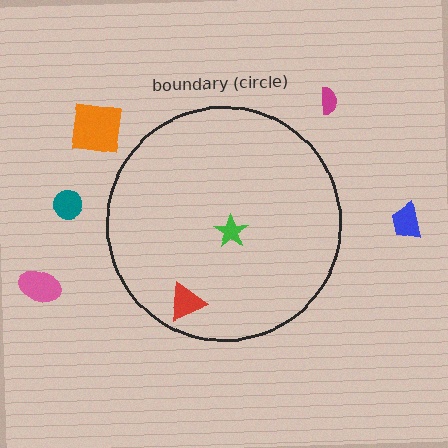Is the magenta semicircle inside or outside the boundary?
Outside.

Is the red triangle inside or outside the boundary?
Inside.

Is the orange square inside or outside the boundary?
Outside.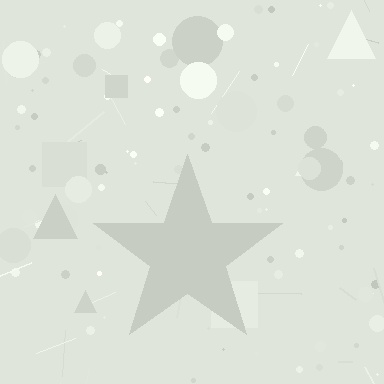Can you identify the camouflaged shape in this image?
The camouflaged shape is a star.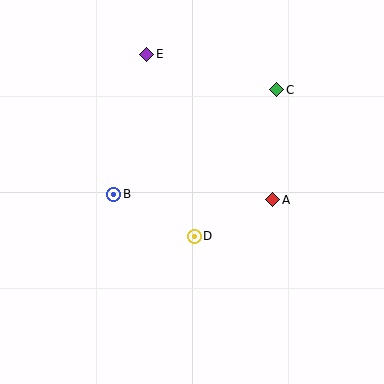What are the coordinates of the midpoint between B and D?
The midpoint between B and D is at (154, 215).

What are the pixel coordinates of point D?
Point D is at (194, 236).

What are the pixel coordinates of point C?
Point C is at (277, 90).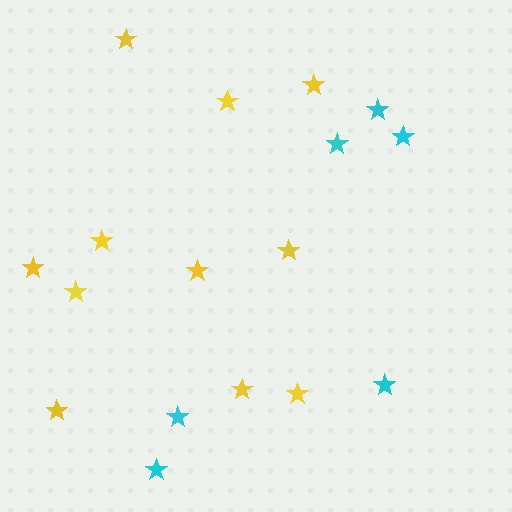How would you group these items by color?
There are 2 groups: one group of yellow stars (11) and one group of cyan stars (6).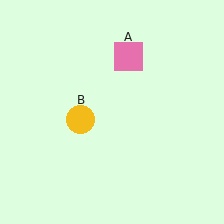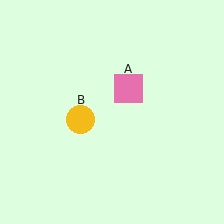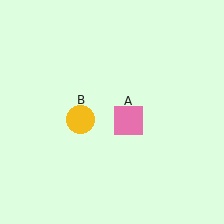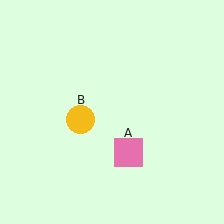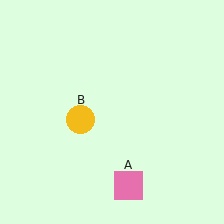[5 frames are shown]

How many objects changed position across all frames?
1 object changed position: pink square (object A).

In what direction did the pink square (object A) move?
The pink square (object A) moved down.